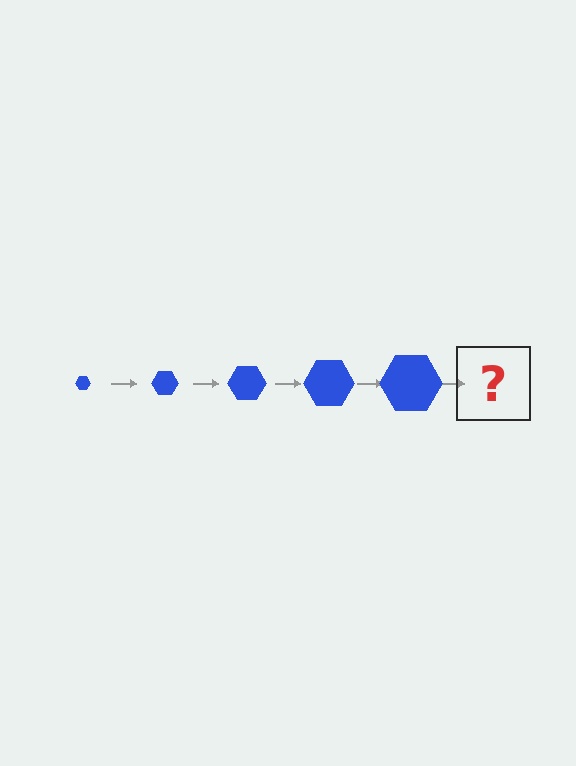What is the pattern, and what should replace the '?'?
The pattern is that the hexagon gets progressively larger each step. The '?' should be a blue hexagon, larger than the previous one.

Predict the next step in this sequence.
The next step is a blue hexagon, larger than the previous one.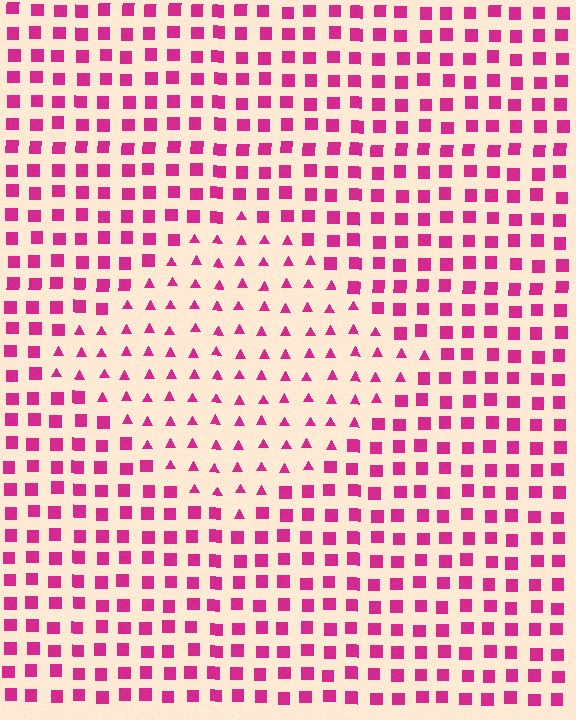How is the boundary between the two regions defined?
The boundary is defined by a change in element shape: triangles inside vs. squares outside. All elements share the same color and spacing.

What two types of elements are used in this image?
The image uses triangles inside the diamond region and squares outside it.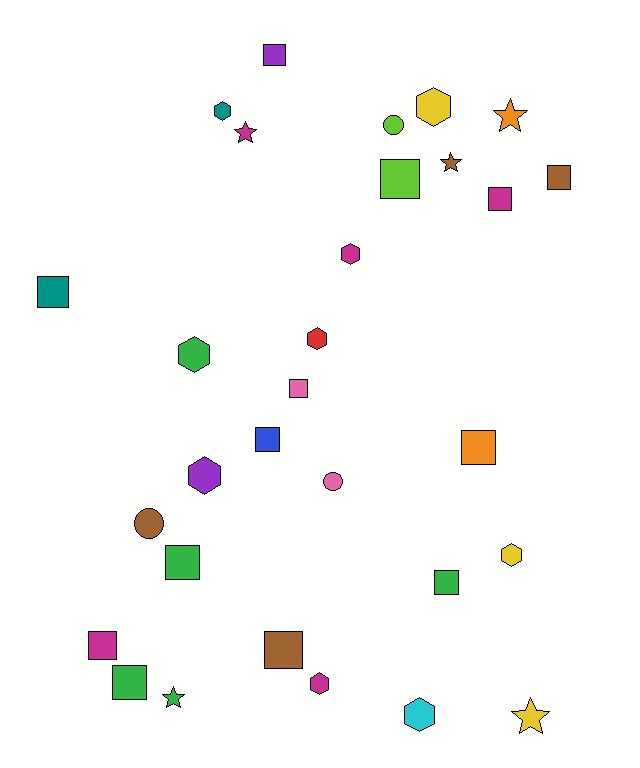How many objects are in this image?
There are 30 objects.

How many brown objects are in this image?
There are 4 brown objects.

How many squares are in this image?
There are 13 squares.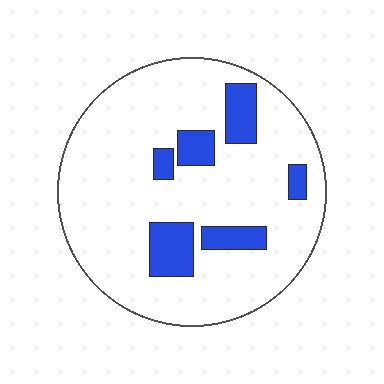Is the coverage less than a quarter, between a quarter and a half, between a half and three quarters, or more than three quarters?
Less than a quarter.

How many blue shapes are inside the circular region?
6.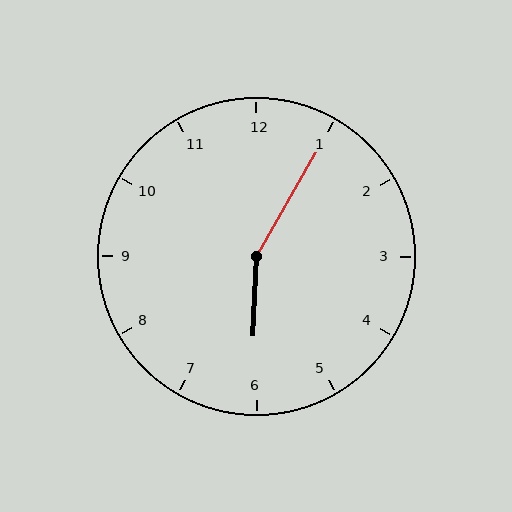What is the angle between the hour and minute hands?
Approximately 152 degrees.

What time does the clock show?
6:05.